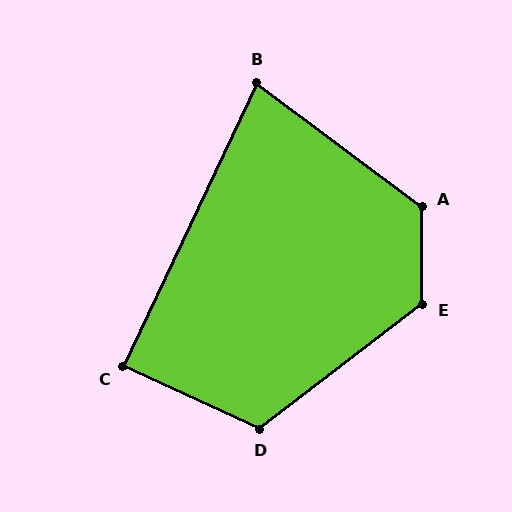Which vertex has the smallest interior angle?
B, at approximately 79 degrees.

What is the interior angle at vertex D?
Approximately 118 degrees (obtuse).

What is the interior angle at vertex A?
Approximately 127 degrees (obtuse).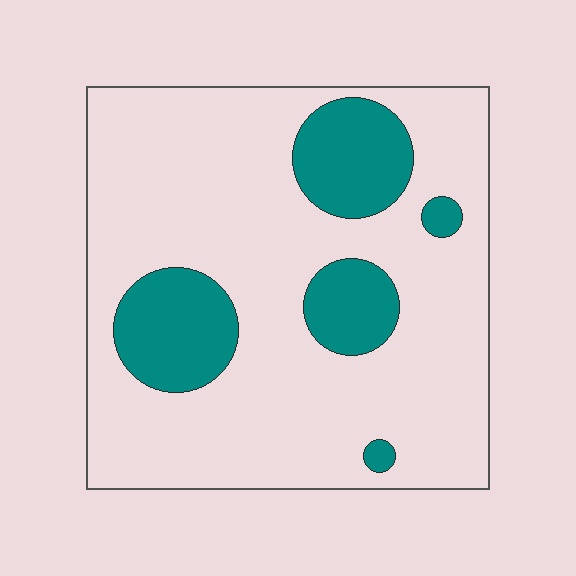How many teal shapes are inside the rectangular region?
5.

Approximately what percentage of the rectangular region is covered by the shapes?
Approximately 20%.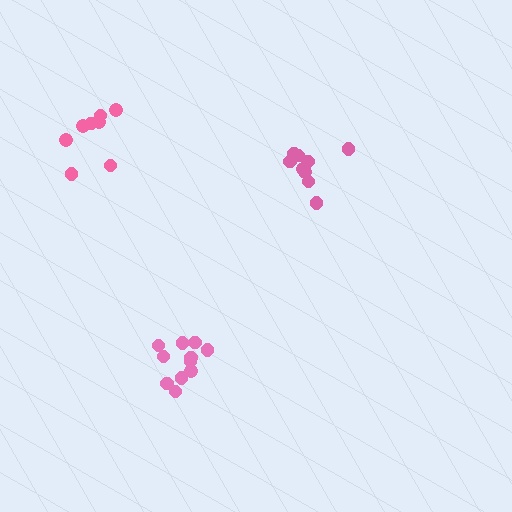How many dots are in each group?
Group 1: 9 dots, Group 2: 11 dots, Group 3: 8 dots (28 total).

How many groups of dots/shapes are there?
There are 3 groups.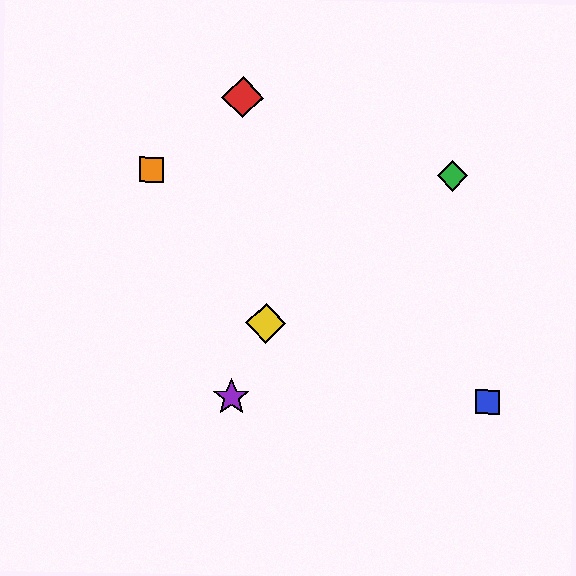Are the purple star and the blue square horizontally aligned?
Yes, both are at y≈397.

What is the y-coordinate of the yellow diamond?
The yellow diamond is at y≈323.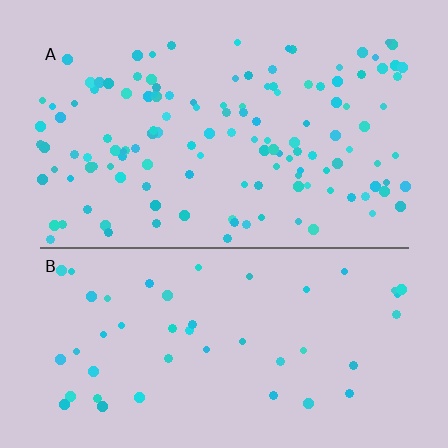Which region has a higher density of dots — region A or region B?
A (the top).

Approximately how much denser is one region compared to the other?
Approximately 2.8× — region A over region B.